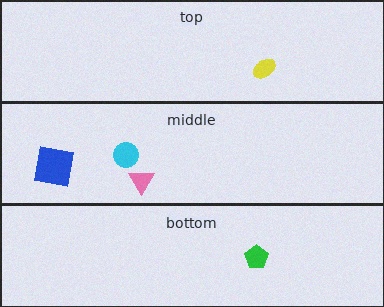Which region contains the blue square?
The middle region.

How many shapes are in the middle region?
3.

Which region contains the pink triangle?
The middle region.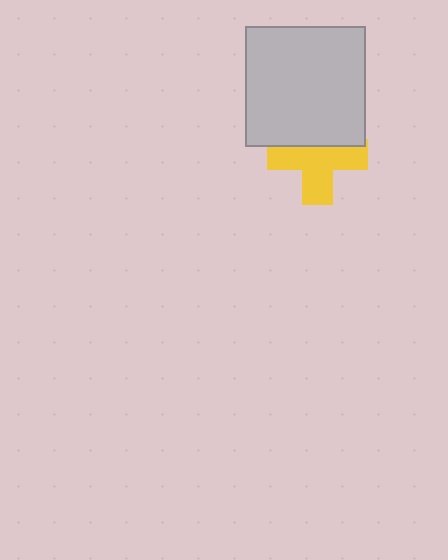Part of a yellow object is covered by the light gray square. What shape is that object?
It is a cross.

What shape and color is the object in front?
The object in front is a light gray square.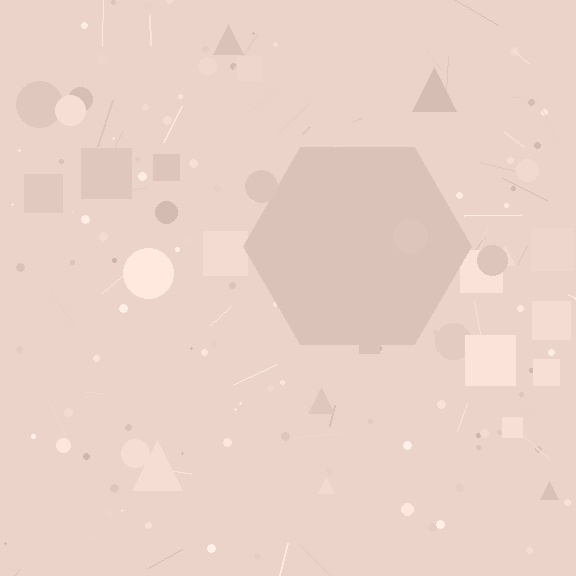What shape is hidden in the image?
A hexagon is hidden in the image.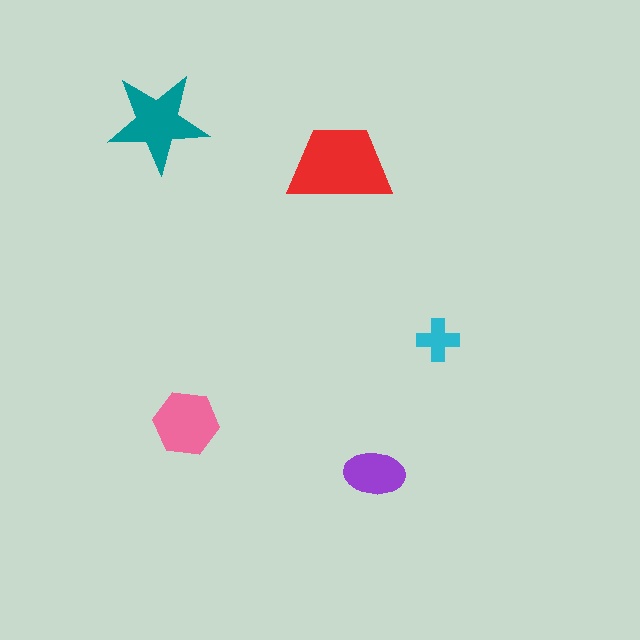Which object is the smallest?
The cyan cross.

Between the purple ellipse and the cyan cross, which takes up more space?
The purple ellipse.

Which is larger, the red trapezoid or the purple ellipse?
The red trapezoid.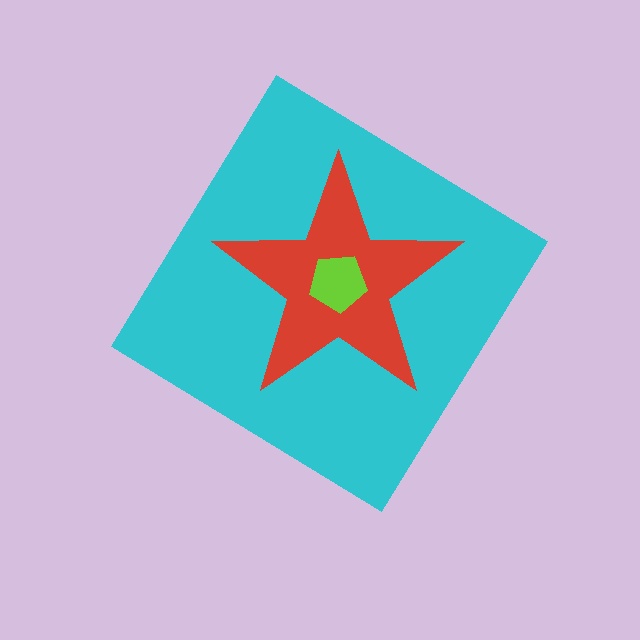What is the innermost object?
The lime pentagon.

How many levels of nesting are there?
3.